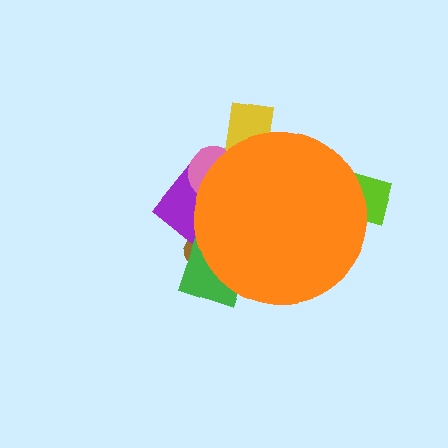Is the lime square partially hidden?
Yes, the lime square is partially hidden behind the orange circle.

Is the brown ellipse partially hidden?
Yes, the brown ellipse is partially hidden behind the orange circle.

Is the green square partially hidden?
Yes, the green square is partially hidden behind the orange circle.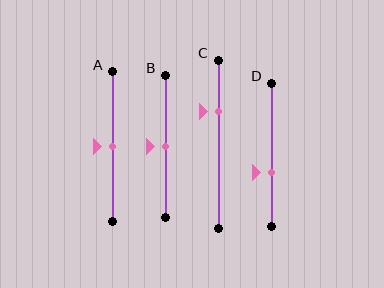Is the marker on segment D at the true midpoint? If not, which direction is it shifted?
No, the marker on segment D is shifted downward by about 13% of the segment length.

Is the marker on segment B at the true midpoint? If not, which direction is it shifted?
Yes, the marker on segment B is at the true midpoint.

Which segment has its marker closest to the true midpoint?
Segment A has its marker closest to the true midpoint.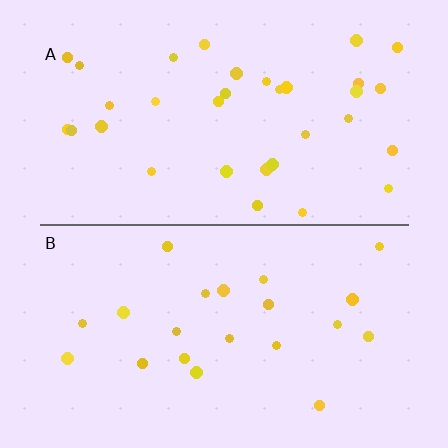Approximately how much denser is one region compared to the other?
Approximately 1.6× — region A over region B.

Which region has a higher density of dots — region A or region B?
A (the top).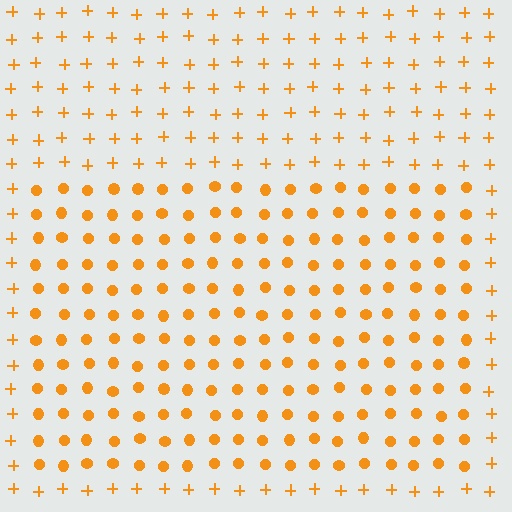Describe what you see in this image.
The image is filled with small orange elements arranged in a uniform grid. A rectangle-shaped region contains circles, while the surrounding area contains plus signs. The boundary is defined purely by the change in element shape.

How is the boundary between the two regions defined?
The boundary is defined by a change in element shape: circles inside vs. plus signs outside. All elements share the same color and spacing.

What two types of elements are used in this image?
The image uses circles inside the rectangle region and plus signs outside it.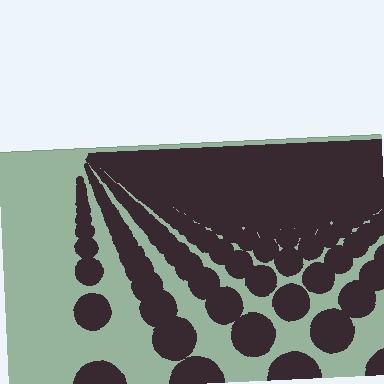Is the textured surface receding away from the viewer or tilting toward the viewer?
The surface is receding away from the viewer. Texture elements get smaller and denser toward the top.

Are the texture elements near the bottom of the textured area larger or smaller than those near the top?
Larger. Near the bottom, elements are closer to the viewer and appear at a bigger on-screen size.